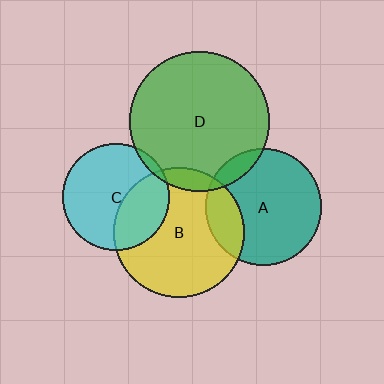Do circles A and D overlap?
Yes.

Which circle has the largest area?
Circle D (green).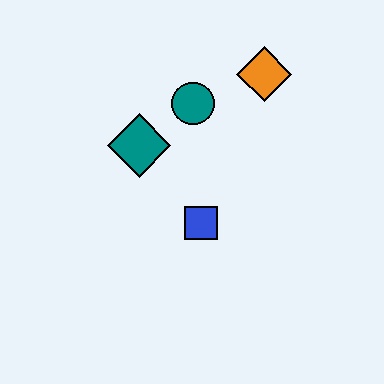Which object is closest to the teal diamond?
The teal circle is closest to the teal diamond.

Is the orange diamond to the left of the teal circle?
No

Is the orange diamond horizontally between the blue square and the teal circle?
No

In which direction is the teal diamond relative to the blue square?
The teal diamond is above the blue square.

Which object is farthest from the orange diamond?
The blue square is farthest from the orange diamond.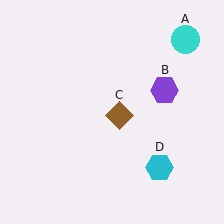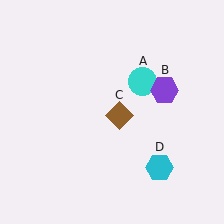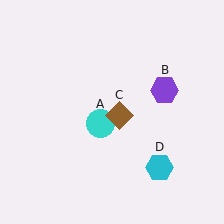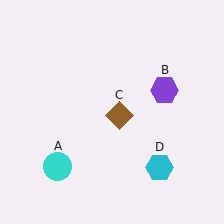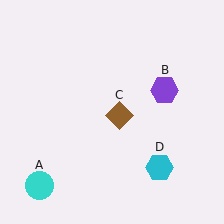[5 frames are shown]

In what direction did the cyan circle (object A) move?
The cyan circle (object A) moved down and to the left.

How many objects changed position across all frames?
1 object changed position: cyan circle (object A).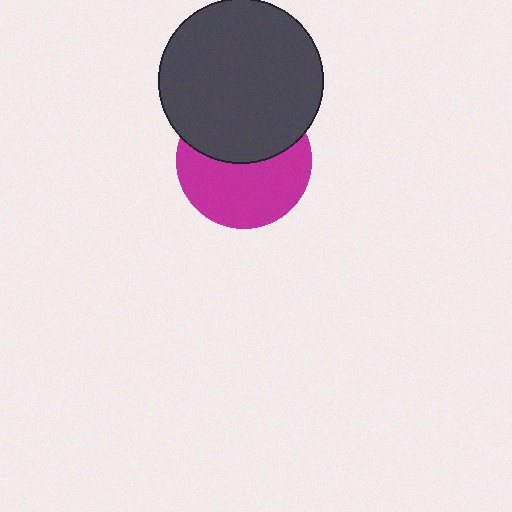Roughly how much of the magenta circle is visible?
About half of it is visible (roughly 56%).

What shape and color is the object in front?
The object in front is a dark gray circle.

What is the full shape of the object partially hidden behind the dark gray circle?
The partially hidden object is a magenta circle.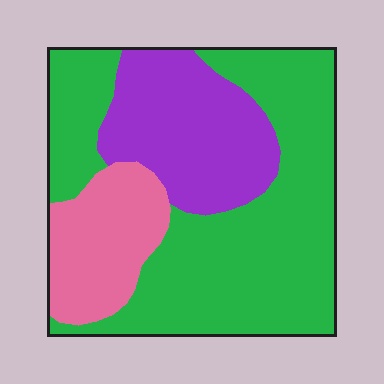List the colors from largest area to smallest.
From largest to smallest: green, purple, pink.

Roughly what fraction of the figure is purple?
Purple covers roughly 25% of the figure.